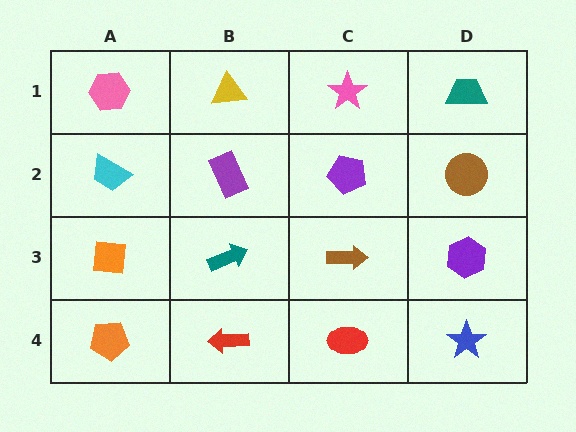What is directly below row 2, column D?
A purple hexagon.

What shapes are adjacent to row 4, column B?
A teal arrow (row 3, column B), an orange pentagon (row 4, column A), a red ellipse (row 4, column C).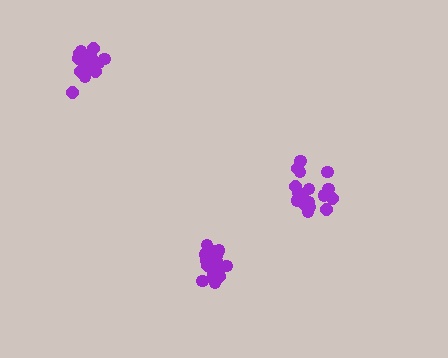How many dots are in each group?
Group 1: 16 dots, Group 2: 20 dots, Group 3: 18 dots (54 total).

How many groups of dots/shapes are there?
There are 3 groups.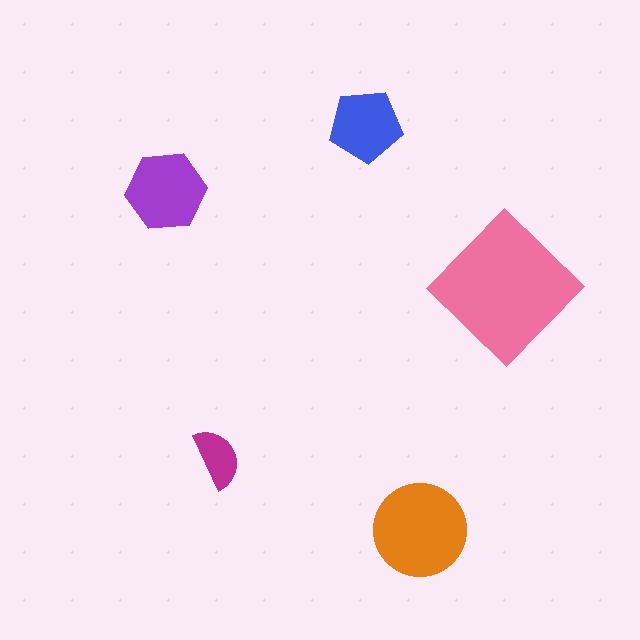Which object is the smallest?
The magenta semicircle.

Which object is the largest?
The pink diamond.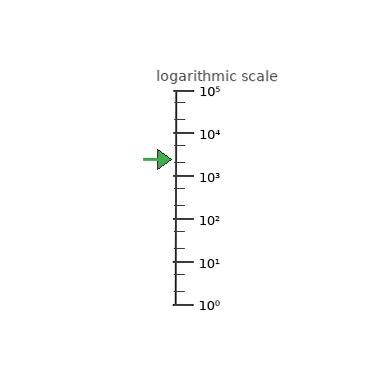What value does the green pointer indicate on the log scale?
The pointer indicates approximately 2400.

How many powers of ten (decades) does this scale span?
The scale spans 5 decades, from 1 to 100000.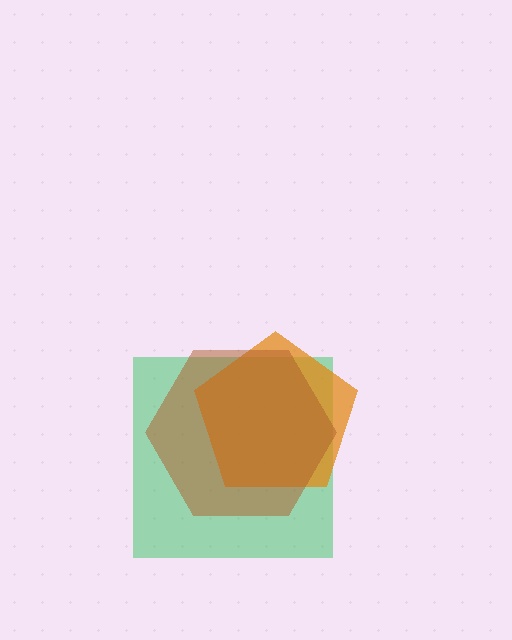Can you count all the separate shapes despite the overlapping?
Yes, there are 3 separate shapes.